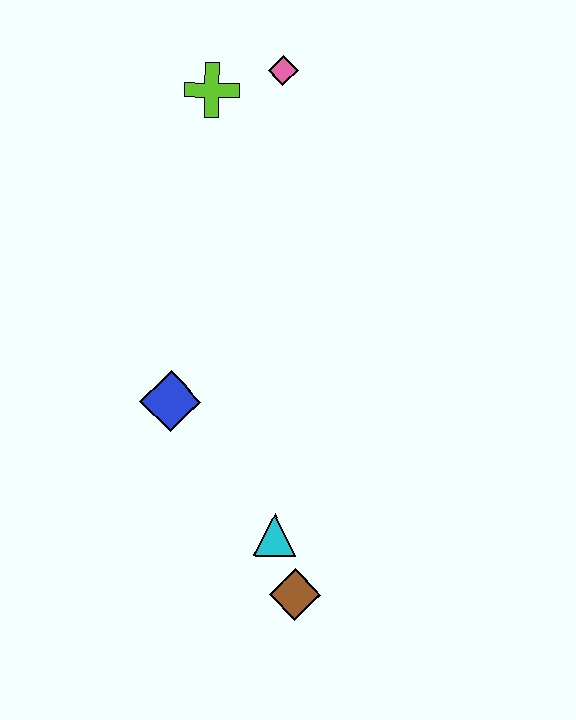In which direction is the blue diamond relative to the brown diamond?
The blue diamond is above the brown diamond.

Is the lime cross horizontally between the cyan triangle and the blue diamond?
Yes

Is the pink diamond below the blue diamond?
No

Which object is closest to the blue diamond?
The cyan triangle is closest to the blue diamond.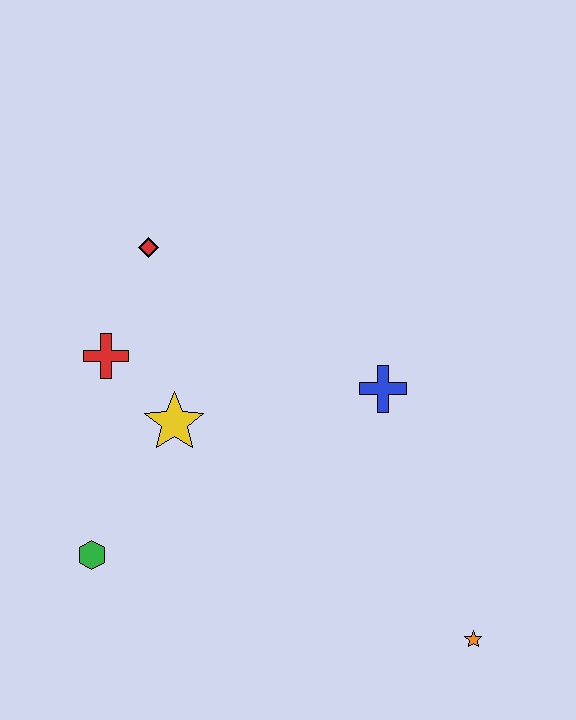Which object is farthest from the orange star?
The red diamond is farthest from the orange star.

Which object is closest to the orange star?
The blue cross is closest to the orange star.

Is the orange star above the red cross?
No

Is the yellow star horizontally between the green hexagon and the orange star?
Yes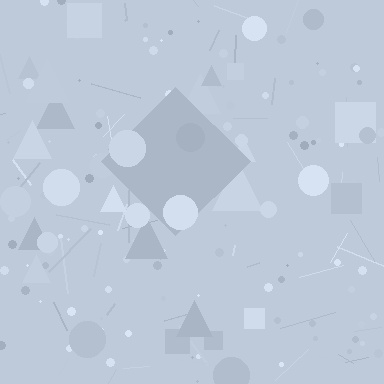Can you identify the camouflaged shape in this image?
The camouflaged shape is a diamond.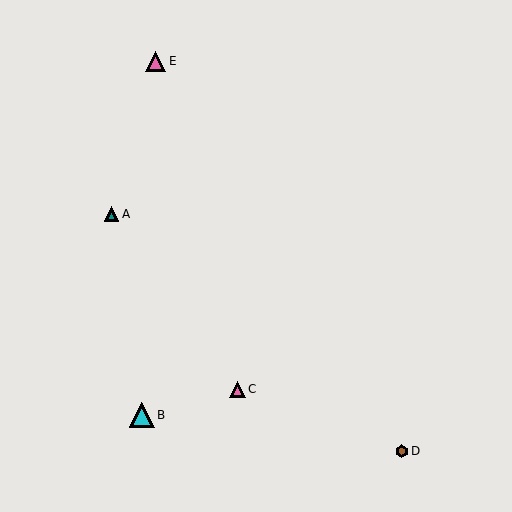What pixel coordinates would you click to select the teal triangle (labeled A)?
Click at (111, 214) to select the teal triangle A.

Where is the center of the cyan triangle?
The center of the cyan triangle is at (142, 415).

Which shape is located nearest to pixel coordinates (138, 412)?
The cyan triangle (labeled B) at (142, 415) is nearest to that location.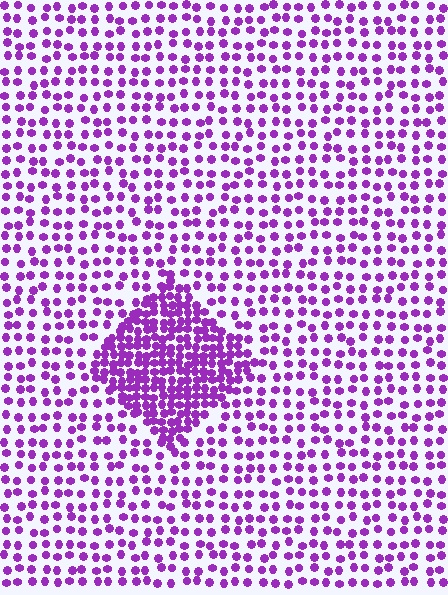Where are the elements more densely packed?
The elements are more densely packed inside the diamond boundary.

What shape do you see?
I see a diamond.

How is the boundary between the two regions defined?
The boundary is defined by a change in element density (approximately 2.3x ratio). All elements are the same color, size, and shape.